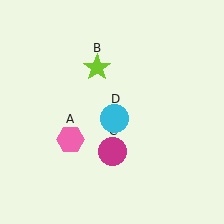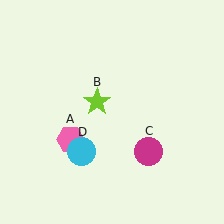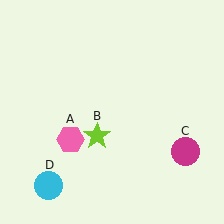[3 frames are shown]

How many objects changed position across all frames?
3 objects changed position: lime star (object B), magenta circle (object C), cyan circle (object D).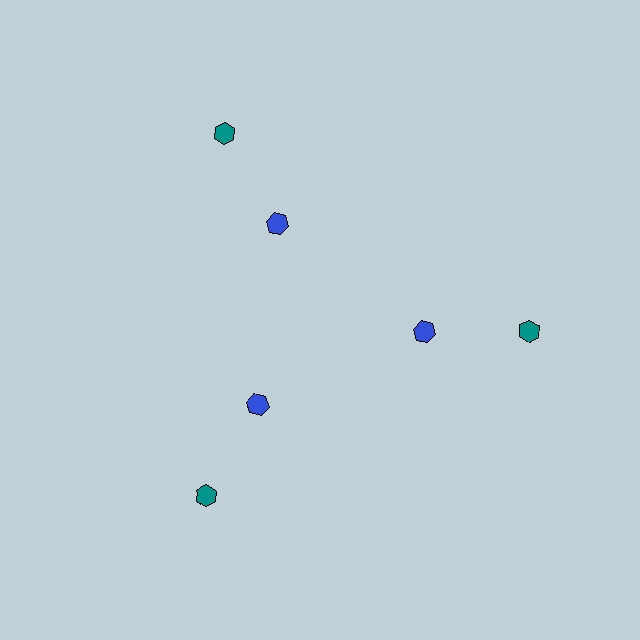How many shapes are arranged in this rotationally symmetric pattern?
There are 6 shapes, arranged in 3 groups of 2.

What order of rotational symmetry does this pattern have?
This pattern has 3-fold rotational symmetry.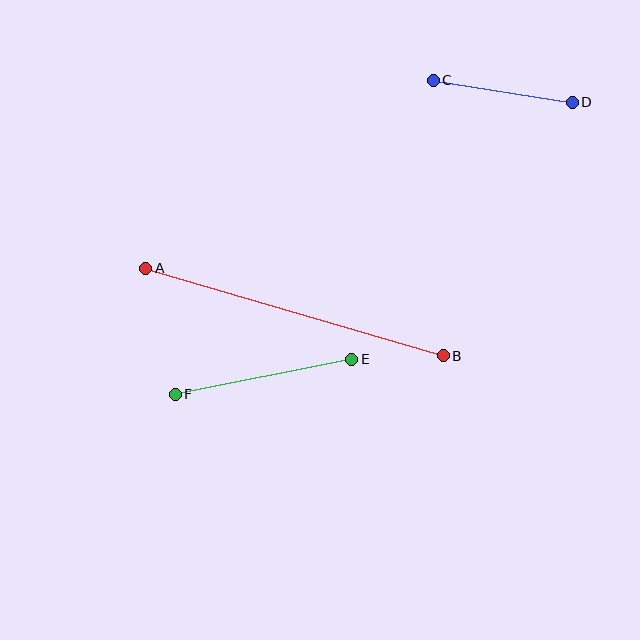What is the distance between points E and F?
The distance is approximately 180 pixels.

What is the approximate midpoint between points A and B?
The midpoint is at approximately (295, 312) pixels.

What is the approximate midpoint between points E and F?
The midpoint is at approximately (263, 377) pixels.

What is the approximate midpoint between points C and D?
The midpoint is at approximately (503, 91) pixels.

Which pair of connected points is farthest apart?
Points A and B are farthest apart.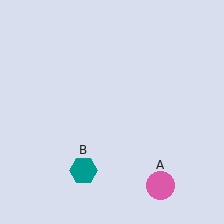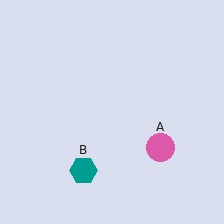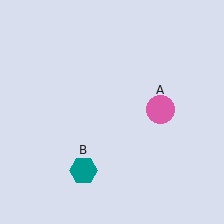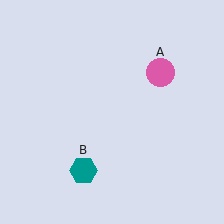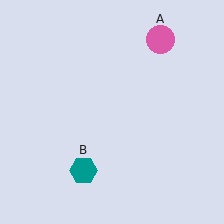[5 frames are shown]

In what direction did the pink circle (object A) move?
The pink circle (object A) moved up.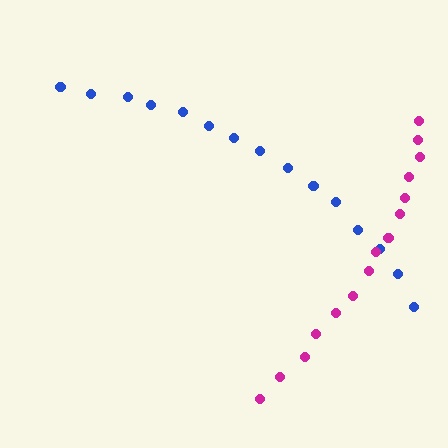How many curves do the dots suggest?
There are 2 distinct paths.